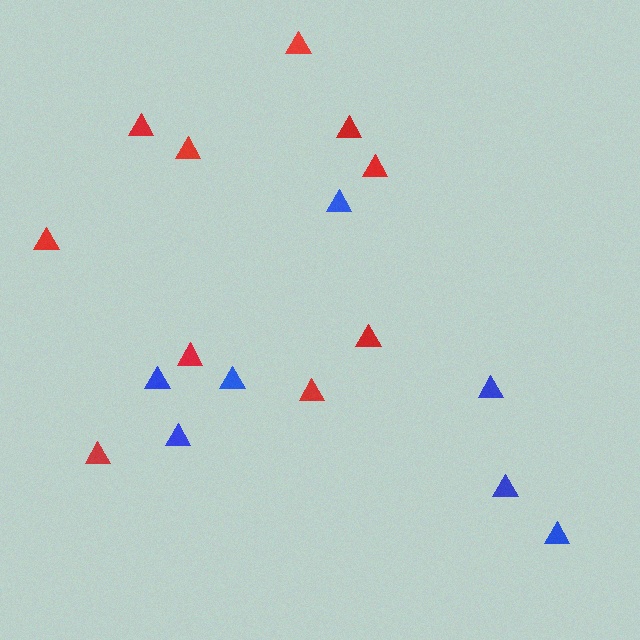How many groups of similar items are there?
There are 2 groups: one group of red triangles (10) and one group of blue triangles (7).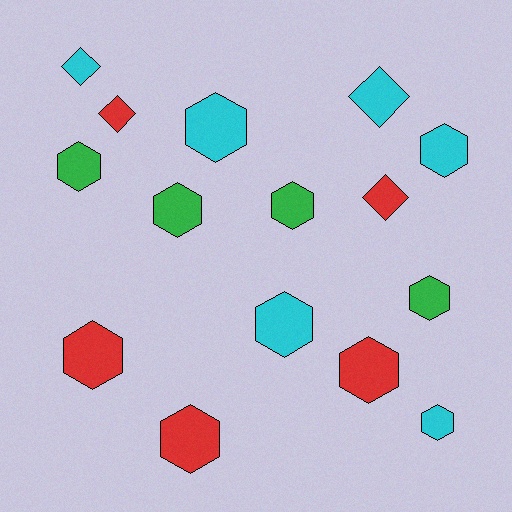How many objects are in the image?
There are 15 objects.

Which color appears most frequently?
Cyan, with 6 objects.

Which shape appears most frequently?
Hexagon, with 11 objects.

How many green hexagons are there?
There are 4 green hexagons.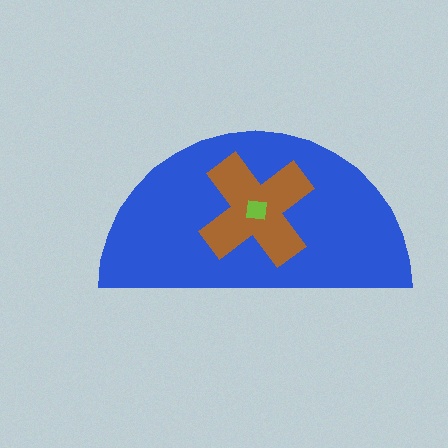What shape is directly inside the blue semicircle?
The brown cross.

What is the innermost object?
The lime square.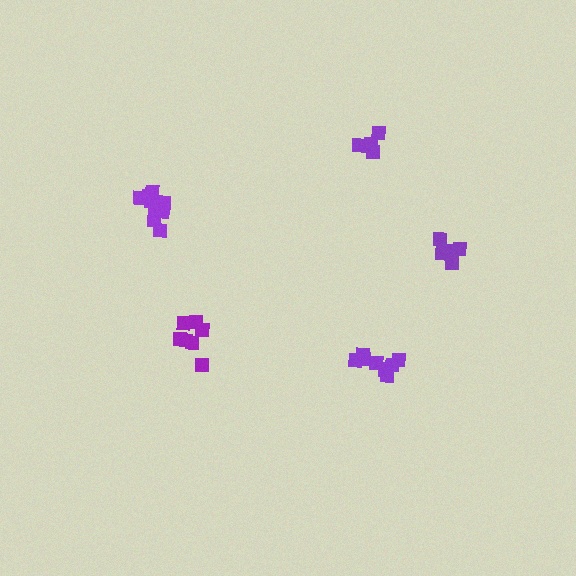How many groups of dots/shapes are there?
There are 5 groups.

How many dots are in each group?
Group 1: 5 dots, Group 2: 8 dots, Group 3: 11 dots, Group 4: 7 dots, Group 5: 5 dots (36 total).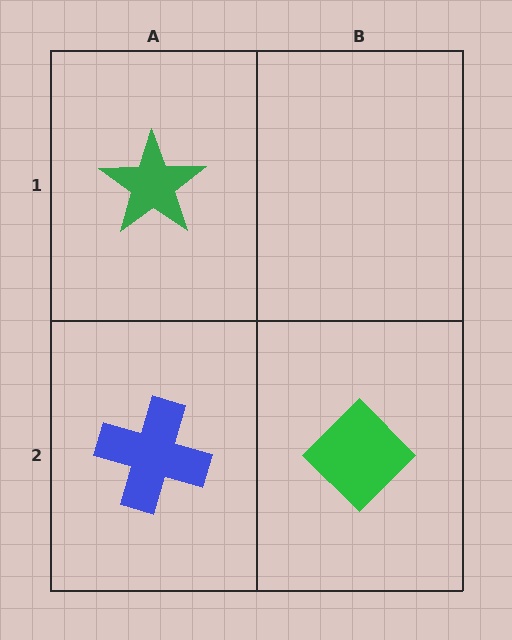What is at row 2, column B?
A green diamond.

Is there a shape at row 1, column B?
No, that cell is empty.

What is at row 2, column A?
A blue cross.